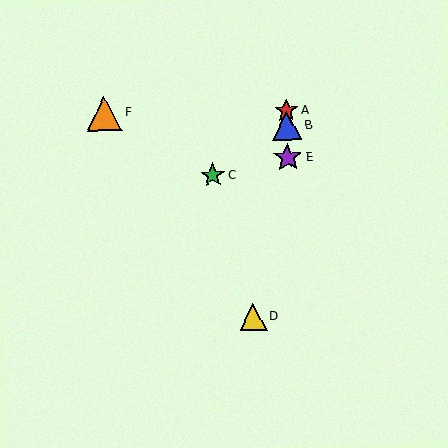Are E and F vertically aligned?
No, E is at x≈288 and F is at x≈104.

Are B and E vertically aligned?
Yes, both are at x≈287.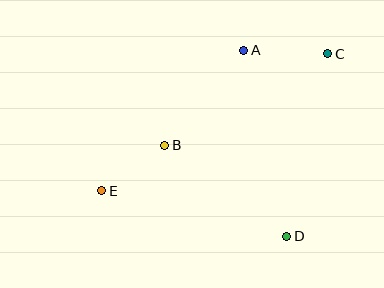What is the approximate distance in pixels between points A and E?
The distance between A and E is approximately 200 pixels.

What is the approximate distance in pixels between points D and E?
The distance between D and E is approximately 191 pixels.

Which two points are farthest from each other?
Points C and E are farthest from each other.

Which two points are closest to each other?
Points B and E are closest to each other.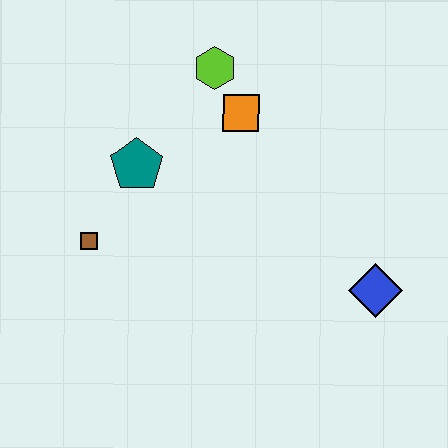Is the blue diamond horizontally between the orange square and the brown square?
No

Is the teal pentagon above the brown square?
Yes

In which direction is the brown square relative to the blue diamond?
The brown square is to the left of the blue diamond.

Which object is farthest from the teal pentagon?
The blue diamond is farthest from the teal pentagon.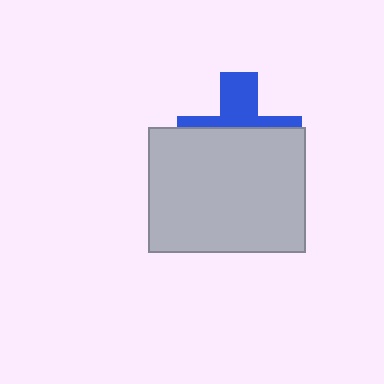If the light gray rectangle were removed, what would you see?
You would see the complete blue cross.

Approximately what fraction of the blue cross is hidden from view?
Roughly 61% of the blue cross is hidden behind the light gray rectangle.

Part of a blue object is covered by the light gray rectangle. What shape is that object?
It is a cross.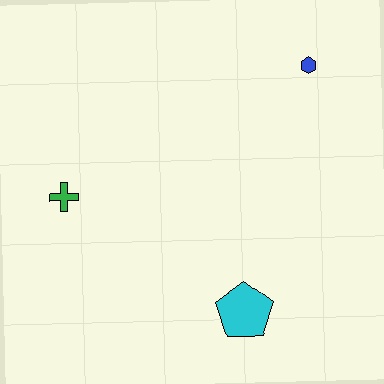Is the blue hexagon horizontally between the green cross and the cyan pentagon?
No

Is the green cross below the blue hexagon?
Yes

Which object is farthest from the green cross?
The blue hexagon is farthest from the green cross.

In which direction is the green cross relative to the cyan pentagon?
The green cross is to the left of the cyan pentagon.